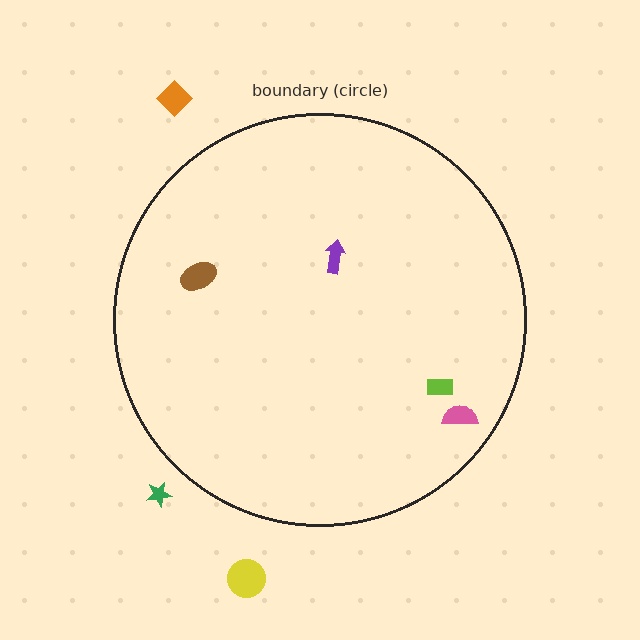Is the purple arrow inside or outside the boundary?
Inside.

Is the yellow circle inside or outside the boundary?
Outside.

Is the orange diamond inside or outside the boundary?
Outside.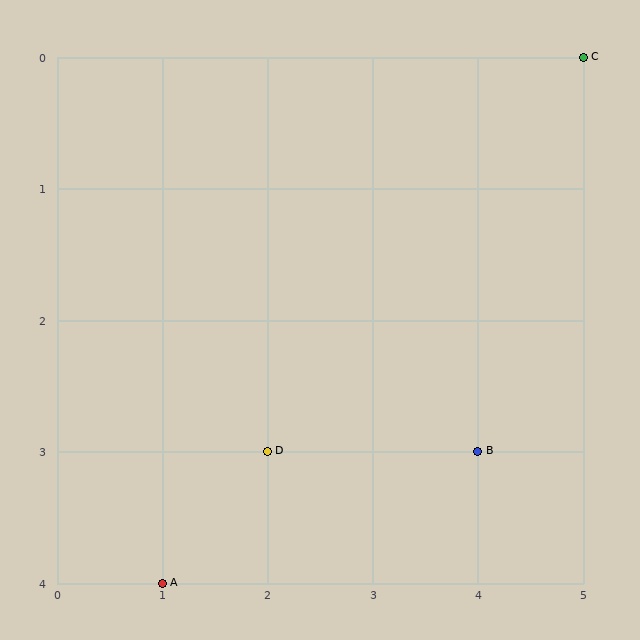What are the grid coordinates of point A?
Point A is at grid coordinates (1, 4).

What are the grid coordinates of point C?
Point C is at grid coordinates (5, 0).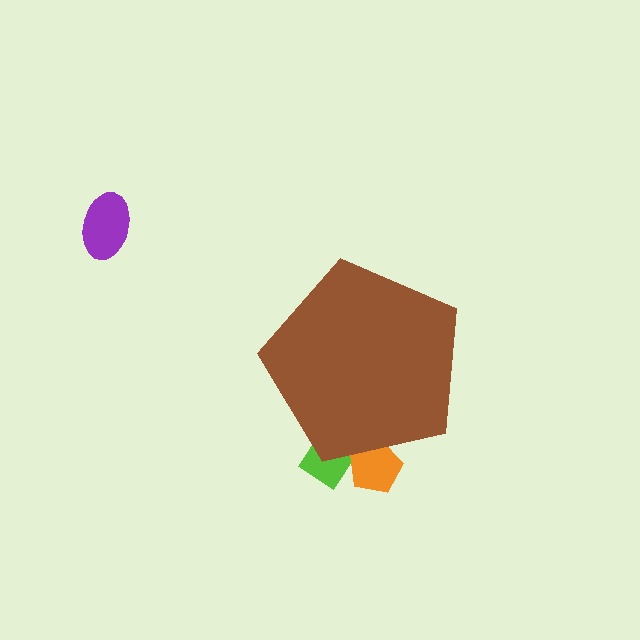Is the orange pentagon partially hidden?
Yes, the orange pentagon is partially hidden behind the brown pentagon.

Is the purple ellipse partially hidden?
No, the purple ellipse is fully visible.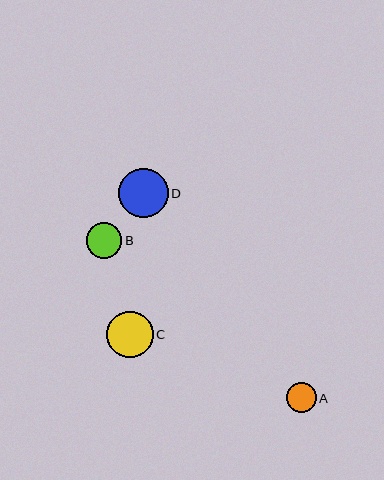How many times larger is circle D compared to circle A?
Circle D is approximately 1.7 times the size of circle A.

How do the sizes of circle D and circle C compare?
Circle D and circle C are approximately the same size.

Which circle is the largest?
Circle D is the largest with a size of approximately 49 pixels.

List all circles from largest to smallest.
From largest to smallest: D, C, B, A.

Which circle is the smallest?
Circle A is the smallest with a size of approximately 29 pixels.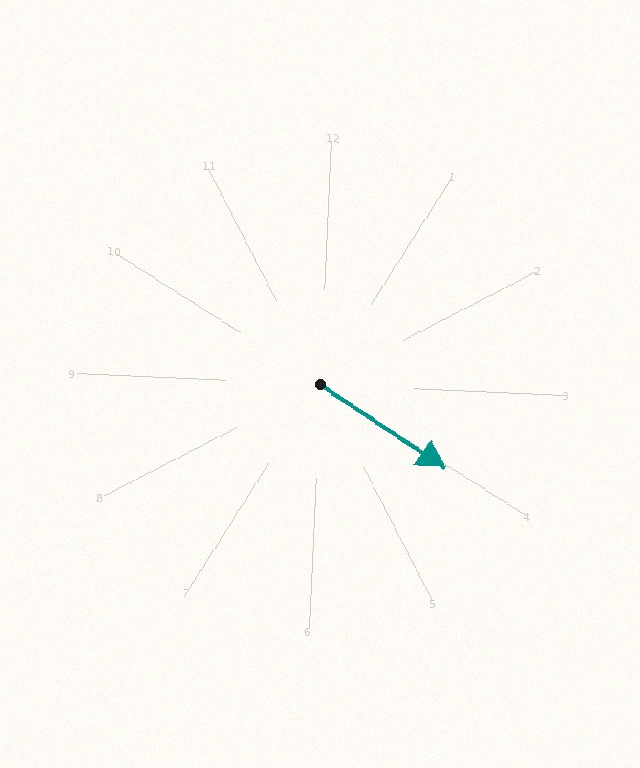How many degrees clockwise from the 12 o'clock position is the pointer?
Approximately 121 degrees.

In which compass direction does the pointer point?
Southeast.